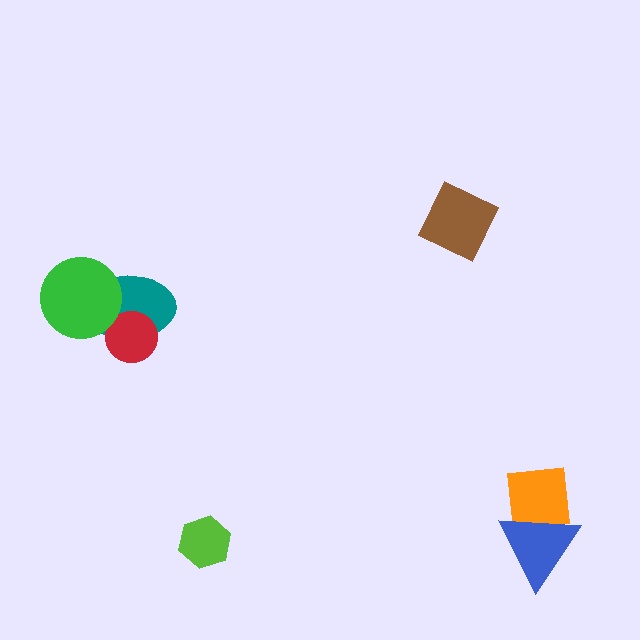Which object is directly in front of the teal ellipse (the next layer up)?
The red circle is directly in front of the teal ellipse.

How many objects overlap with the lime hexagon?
0 objects overlap with the lime hexagon.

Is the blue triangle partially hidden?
No, no other shape covers it.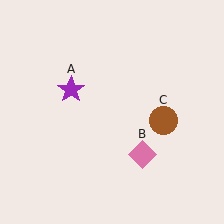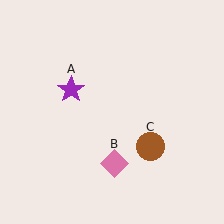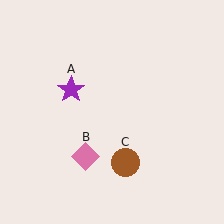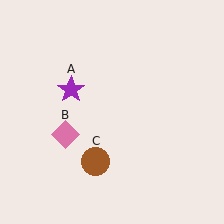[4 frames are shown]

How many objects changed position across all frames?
2 objects changed position: pink diamond (object B), brown circle (object C).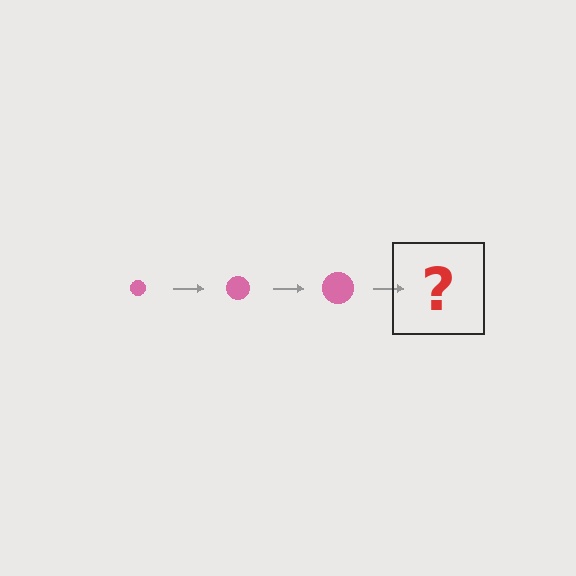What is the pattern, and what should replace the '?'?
The pattern is that the circle gets progressively larger each step. The '?' should be a pink circle, larger than the previous one.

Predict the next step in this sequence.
The next step is a pink circle, larger than the previous one.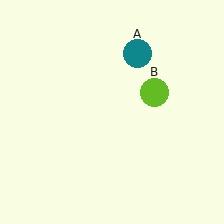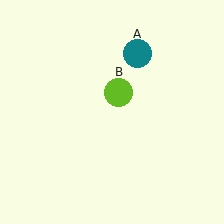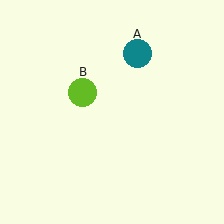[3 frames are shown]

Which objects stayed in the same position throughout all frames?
Teal circle (object A) remained stationary.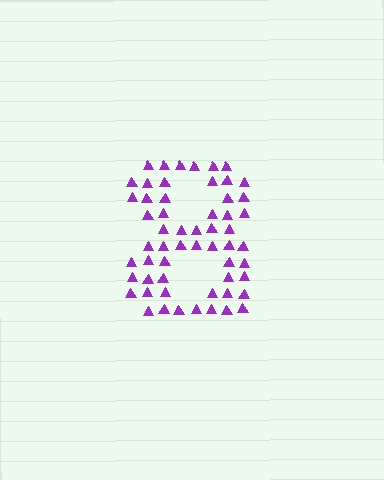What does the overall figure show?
The overall figure shows the digit 8.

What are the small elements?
The small elements are triangles.